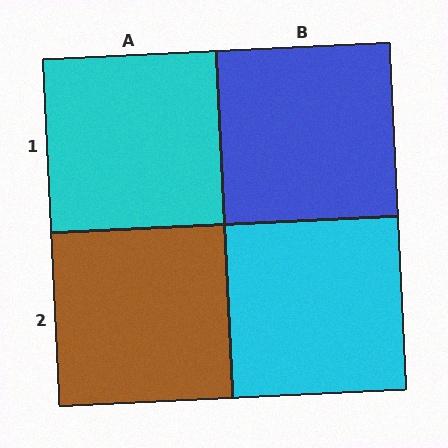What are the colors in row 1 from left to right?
Cyan, blue.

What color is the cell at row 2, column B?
Cyan.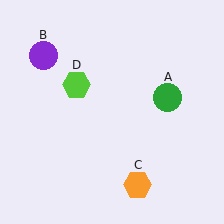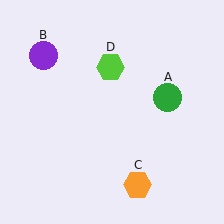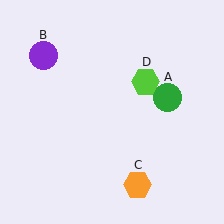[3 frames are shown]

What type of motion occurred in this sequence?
The lime hexagon (object D) rotated clockwise around the center of the scene.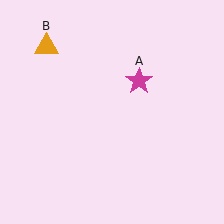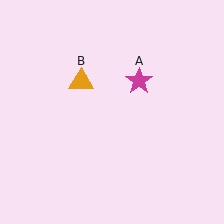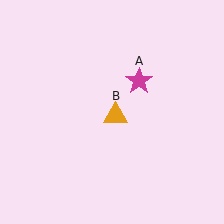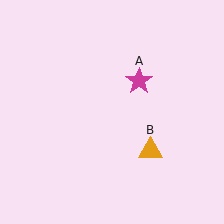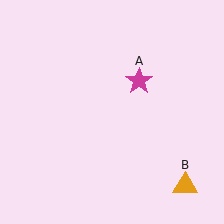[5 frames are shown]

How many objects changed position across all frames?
1 object changed position: orange triangle (object B).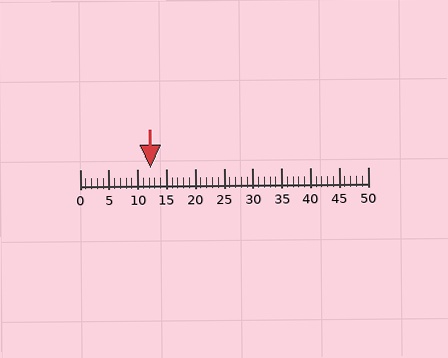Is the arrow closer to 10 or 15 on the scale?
The arrow is closer to 10.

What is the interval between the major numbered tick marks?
The major tick marks are spaced 5 units apart.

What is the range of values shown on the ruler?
The ruler shows values from 0 to 50.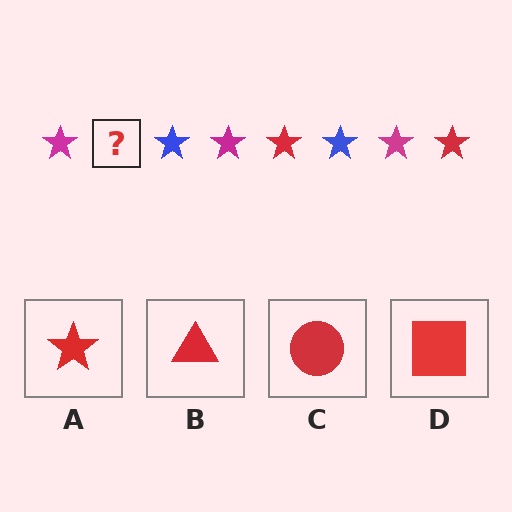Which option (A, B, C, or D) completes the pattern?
A.